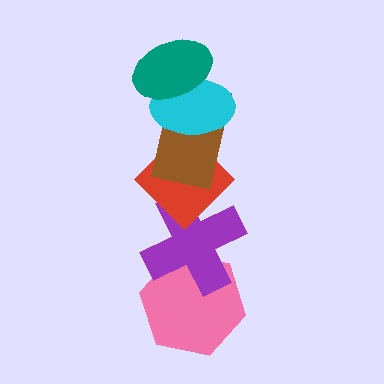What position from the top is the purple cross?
The purple cross is 5th from the top.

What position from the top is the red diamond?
The red diamond is 4th from the top.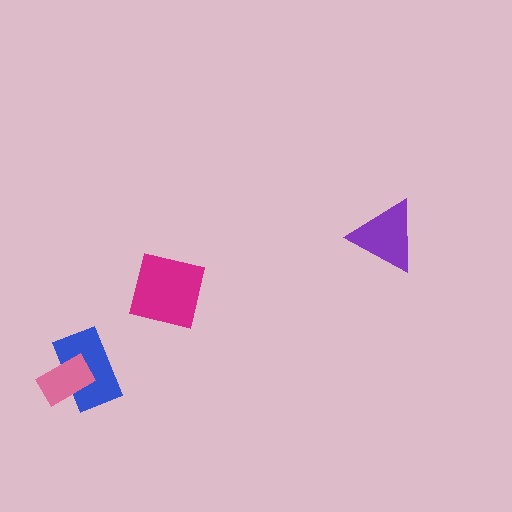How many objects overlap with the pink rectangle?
1 object overlaps with the pink rectangle.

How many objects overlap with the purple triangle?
0 objects overlap with the purple triangle.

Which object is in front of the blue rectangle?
The pink rectangle is in front of the blue rectangle.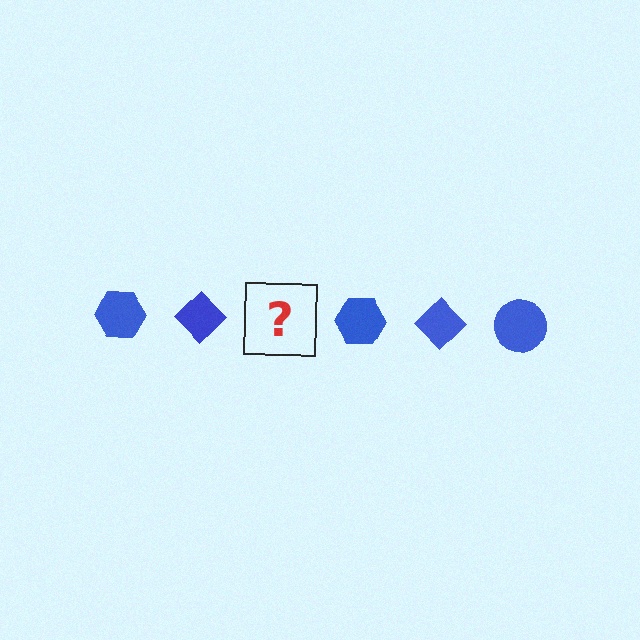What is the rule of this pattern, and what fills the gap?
The rule is that the pattern cycles through hexagon, diamond, circle shapes in blue. The gap should be filled with a blue circle.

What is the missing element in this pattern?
The missing element is a blue circle.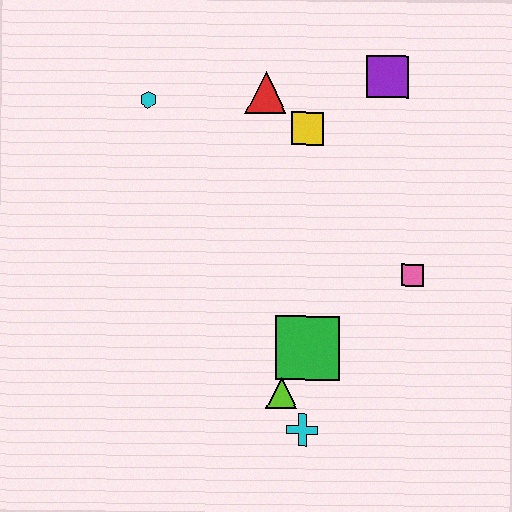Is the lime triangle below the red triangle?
Yes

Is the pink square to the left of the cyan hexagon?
No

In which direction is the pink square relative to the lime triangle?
The pink square is to the right of the lime triangle.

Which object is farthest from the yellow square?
The cyan cross is farthest from the yellow square.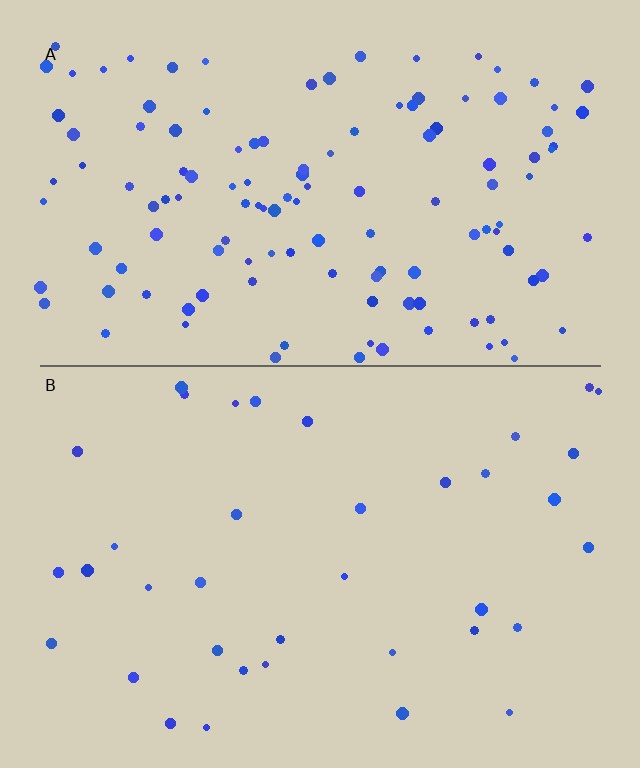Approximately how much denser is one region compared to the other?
Approximately 3.4× — region A over region B.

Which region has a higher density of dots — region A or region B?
A (the top).